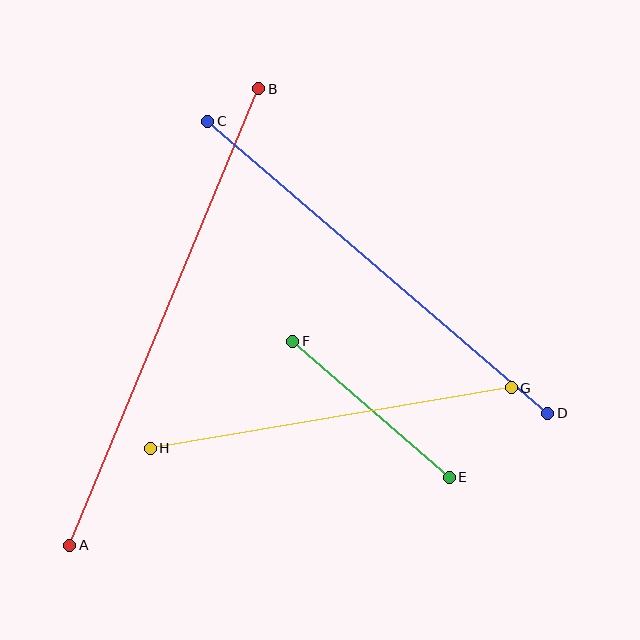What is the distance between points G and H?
The distance is approximately 366 pixels.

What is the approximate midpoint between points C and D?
The midpoint is at approximately (378, 267) pixels.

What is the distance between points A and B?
The distance is approximately 494 pixels.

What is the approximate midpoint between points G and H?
The midpoint is at approximately (331, 418) pixels.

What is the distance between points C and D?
The distance is approximately 448 pixels.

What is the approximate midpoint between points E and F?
The midpoint is at approximately (371, 409) pixels.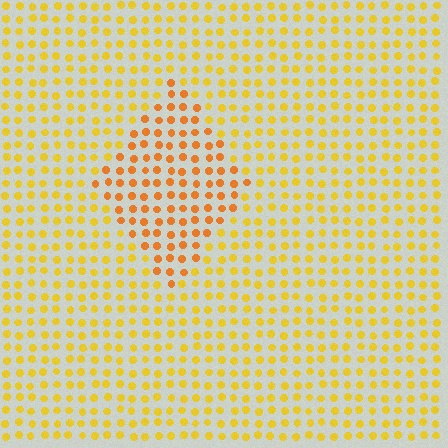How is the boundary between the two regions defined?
The boundary is defined purely by a slight shift in hue (about 25 degrees). Spacing, size, and orientation are identical on both sides.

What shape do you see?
I see a diamond.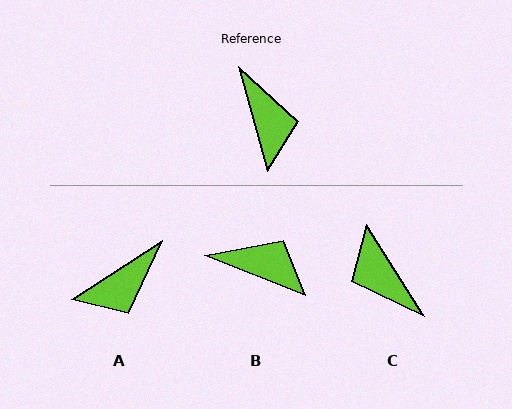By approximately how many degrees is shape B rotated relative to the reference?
Approximately 54 degrees counter-clockwise.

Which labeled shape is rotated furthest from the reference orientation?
C, about 163 degrees away.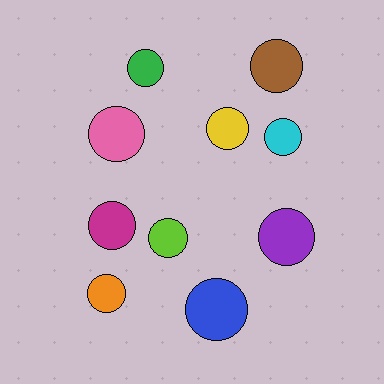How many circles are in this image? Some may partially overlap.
There are 10 circles.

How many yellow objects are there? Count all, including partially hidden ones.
There is 1 yellow object.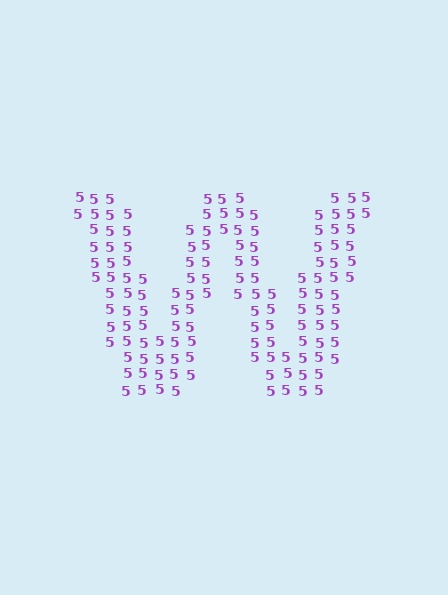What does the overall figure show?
The overall figure shows the letter W.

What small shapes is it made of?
It is made of small digit 5's.